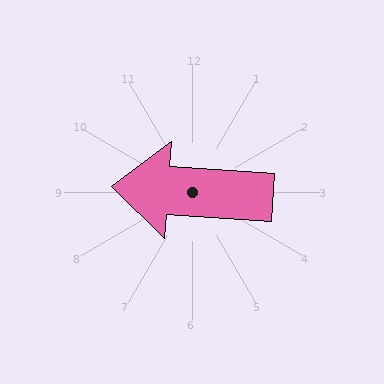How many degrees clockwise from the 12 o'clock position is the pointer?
Approximately 274 degrees.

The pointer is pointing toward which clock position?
Roughly 9 o'clock.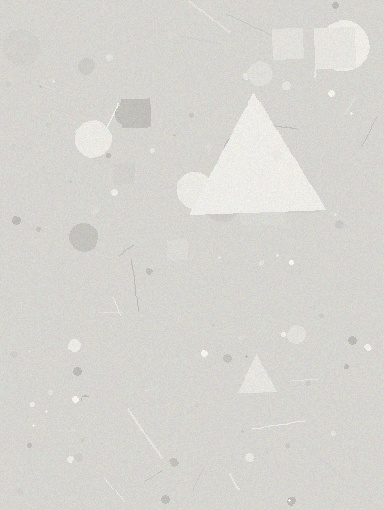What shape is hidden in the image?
A triangle is hidden in the image.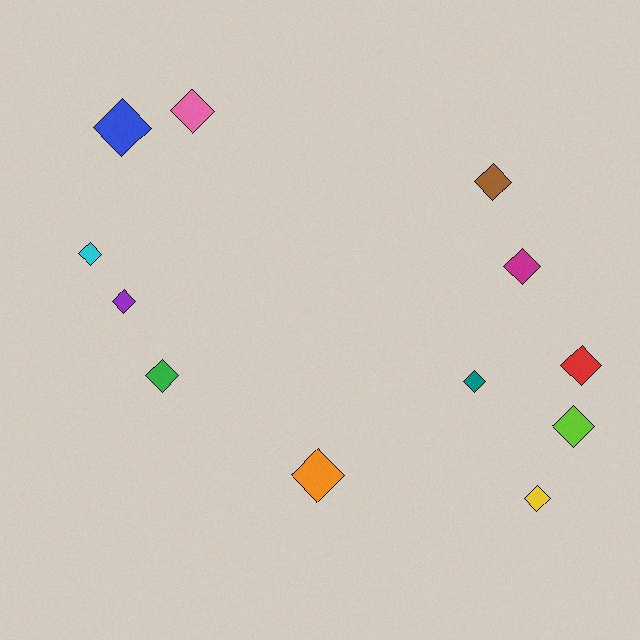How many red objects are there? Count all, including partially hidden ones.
There is 1 red object.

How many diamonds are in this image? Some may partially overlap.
There are 12 diamonds.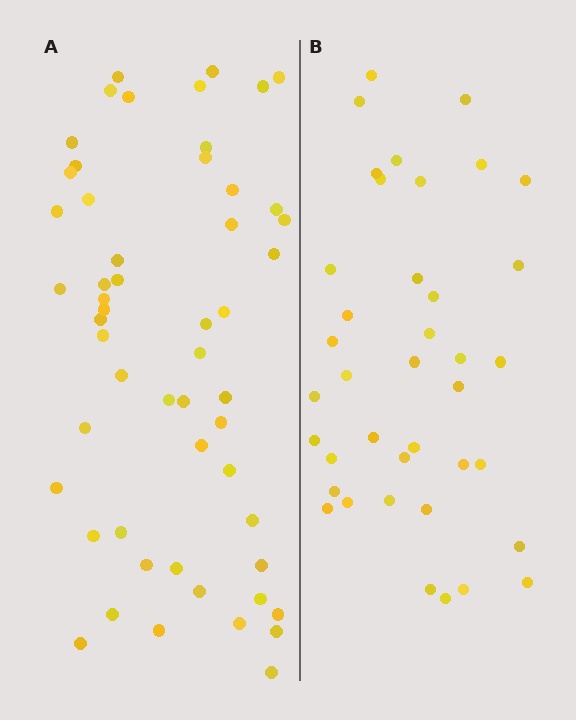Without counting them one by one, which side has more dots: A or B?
Region A (the left region) has more dots.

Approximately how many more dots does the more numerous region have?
Region A has approximately 15 more dots than region B.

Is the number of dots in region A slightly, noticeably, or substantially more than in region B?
Region A has noticeably more, but not dramatically so. The ratio is roughly 1.4 to 1.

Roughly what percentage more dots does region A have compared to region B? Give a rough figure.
About 40% more.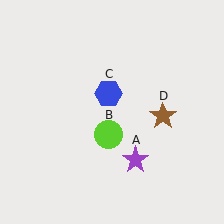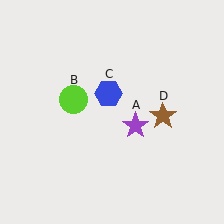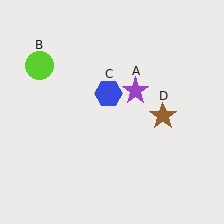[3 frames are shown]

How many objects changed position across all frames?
2 objects changed position: purple star (object A), lime circle (object B).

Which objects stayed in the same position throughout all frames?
Blue hexagon (object C) and brown star (object D) remained stationary.